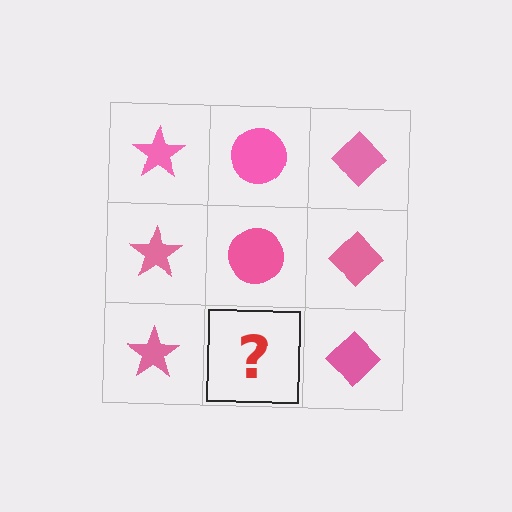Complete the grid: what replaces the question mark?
The question mark should be replaced with a pink circle.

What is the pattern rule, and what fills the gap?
The rule is that each column has a consistent shape. The gap should be filled with a pink circle.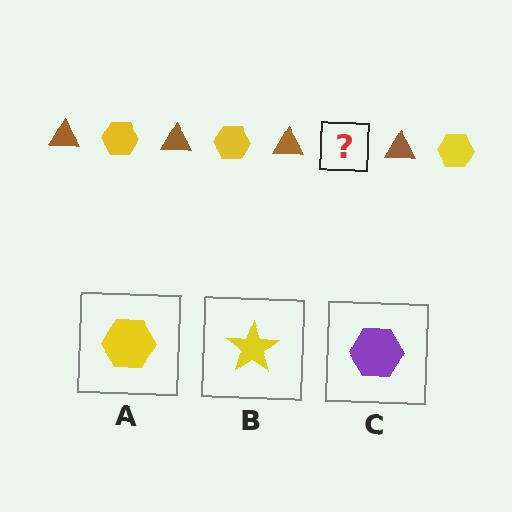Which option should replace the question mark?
Option A.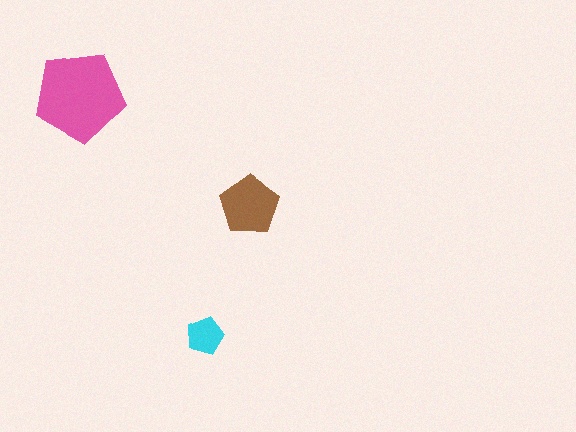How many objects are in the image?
There are 3 objects in the image.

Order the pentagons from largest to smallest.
the pink one, the brown one, the cyan one.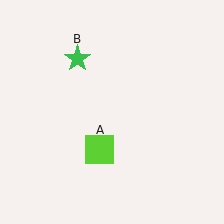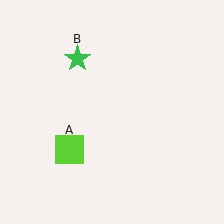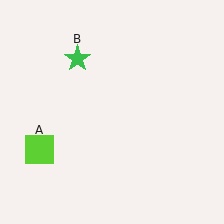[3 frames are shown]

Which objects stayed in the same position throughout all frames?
Green star (object B) remained stationary.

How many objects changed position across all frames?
1 object changed position: lime square (object A).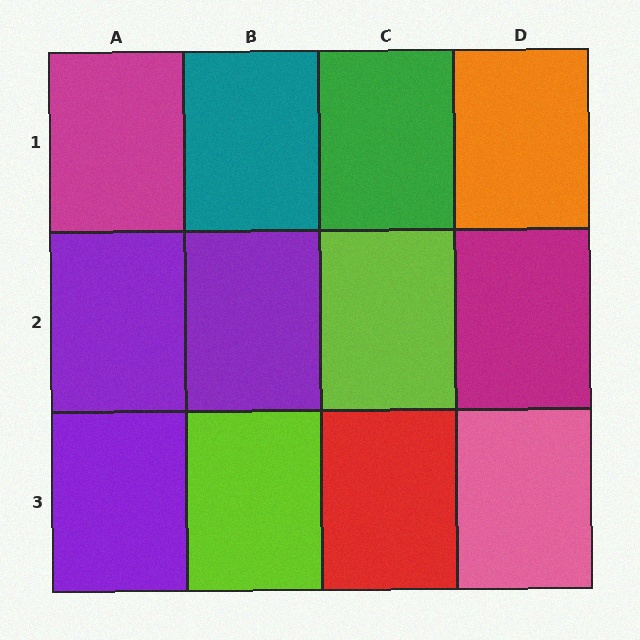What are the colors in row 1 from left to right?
Magenta, teal, green, orange.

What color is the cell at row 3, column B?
Lime.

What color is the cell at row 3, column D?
Pink.